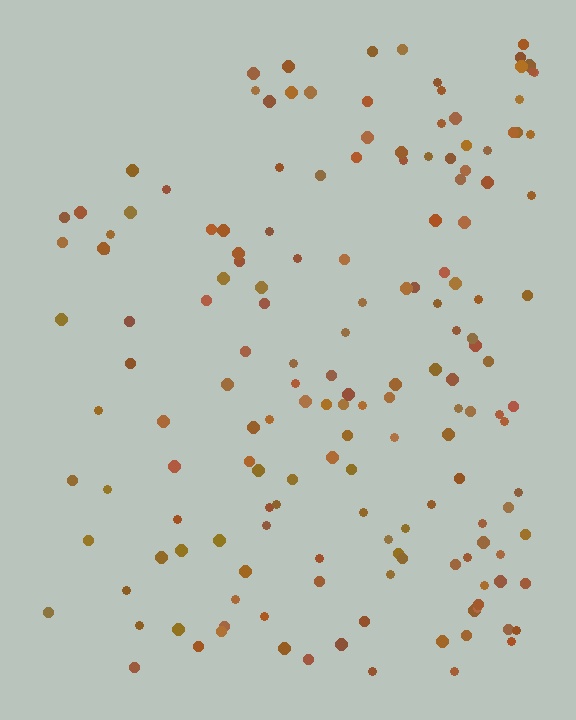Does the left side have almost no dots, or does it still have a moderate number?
Still a moderate number, just noticeably fewer than the right.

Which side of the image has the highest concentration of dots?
The right.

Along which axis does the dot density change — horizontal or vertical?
Horizontal.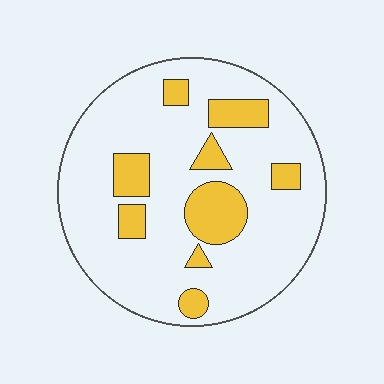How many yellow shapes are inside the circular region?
9.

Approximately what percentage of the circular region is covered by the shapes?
Approximately 20%.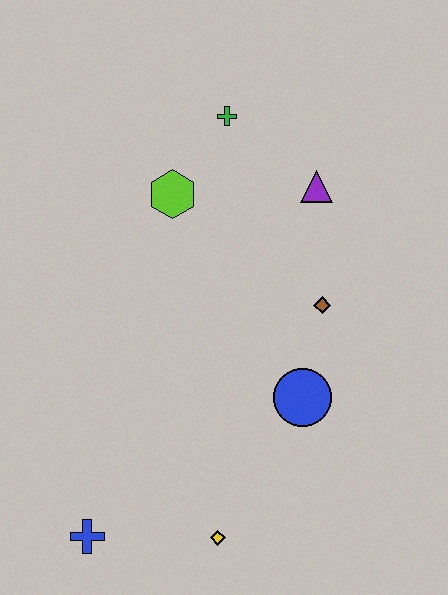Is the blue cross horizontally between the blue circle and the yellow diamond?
No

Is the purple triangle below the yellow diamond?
No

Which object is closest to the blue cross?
The yellow diamond is closest to the blue cross.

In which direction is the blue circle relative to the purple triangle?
The blue circle is below the purple triangle.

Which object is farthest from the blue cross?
The green cross is farthest from the blue cross.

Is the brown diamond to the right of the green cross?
Yes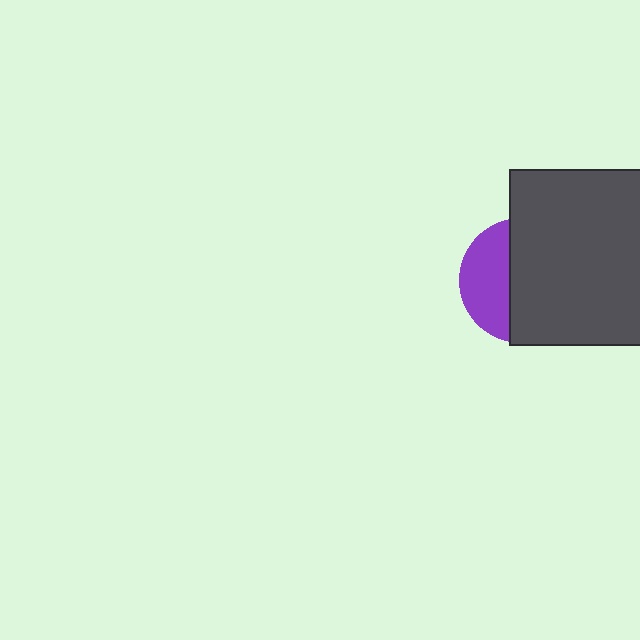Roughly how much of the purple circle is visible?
A small part of it is visible (roughly 38%).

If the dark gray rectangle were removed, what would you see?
You would see the complete purple circle.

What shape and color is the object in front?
The object in front is a dark gray rectangle.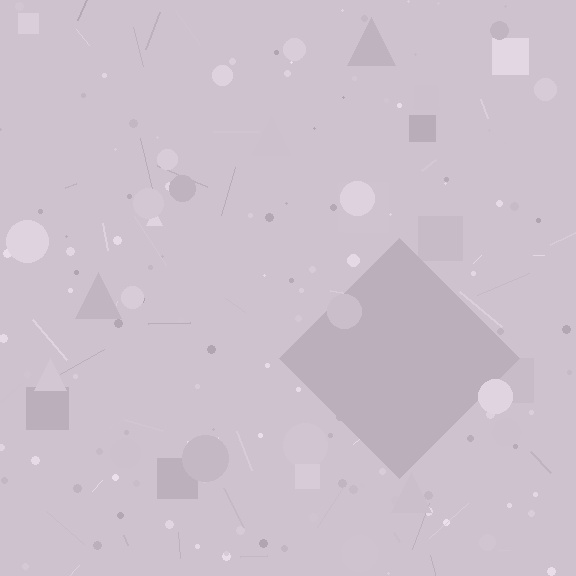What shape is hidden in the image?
A diamond is hidden in the image.